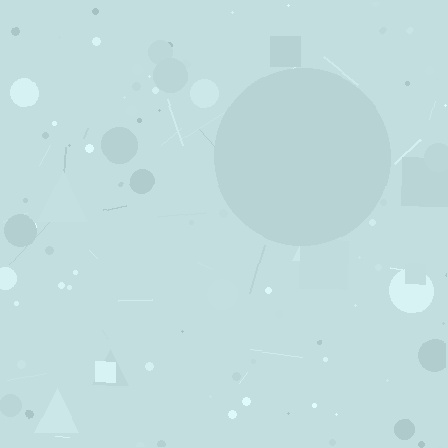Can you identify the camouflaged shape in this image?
The camouflaged shape is a circle.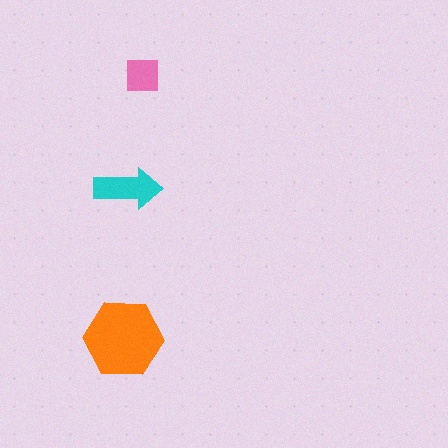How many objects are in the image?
There are 3 objects in the image.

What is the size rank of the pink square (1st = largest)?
3rd.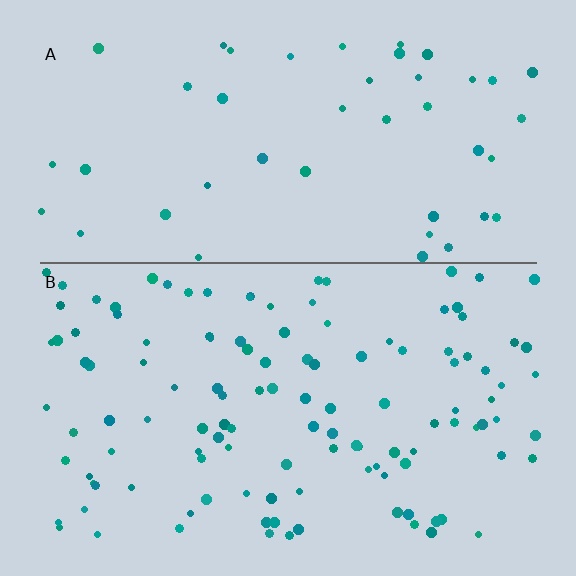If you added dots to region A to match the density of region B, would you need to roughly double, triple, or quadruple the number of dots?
Approximately triple.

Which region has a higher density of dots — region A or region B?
B (the bottom).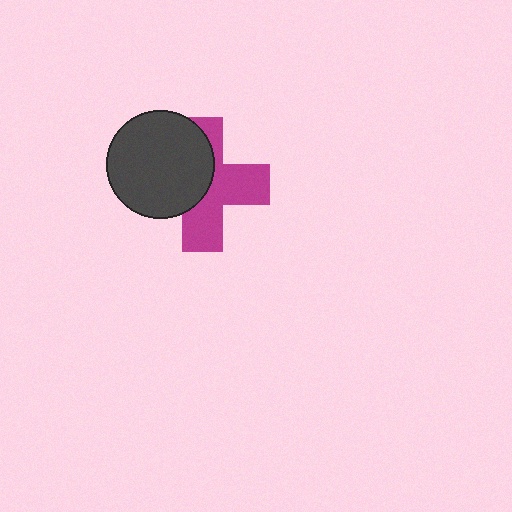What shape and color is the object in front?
The object in front is a dark gray circle.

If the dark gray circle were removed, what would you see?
You would see the complete magenta cross.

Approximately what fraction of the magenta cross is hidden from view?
Roughly 46% of the magenta cross is hidden behind the dark gray circle.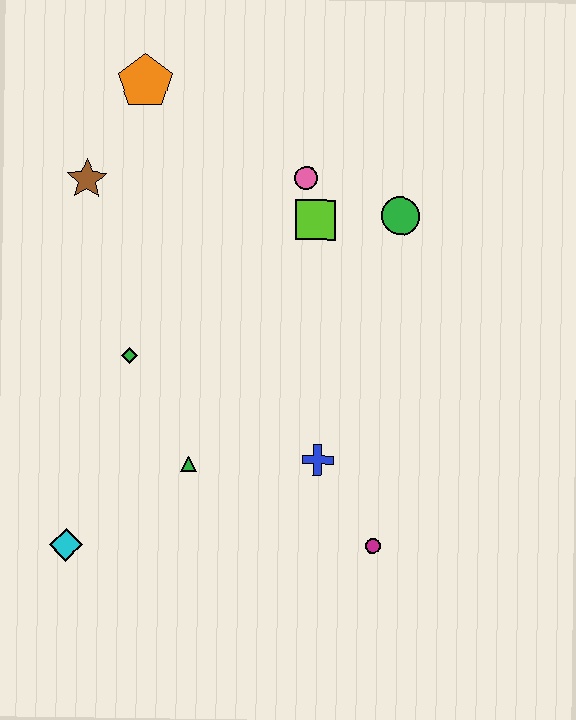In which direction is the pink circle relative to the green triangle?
The pink circle is above the green triangle.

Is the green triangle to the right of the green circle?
No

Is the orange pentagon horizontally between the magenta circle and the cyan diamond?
Yes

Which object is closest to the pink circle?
The lime square is closest to the pink circle.